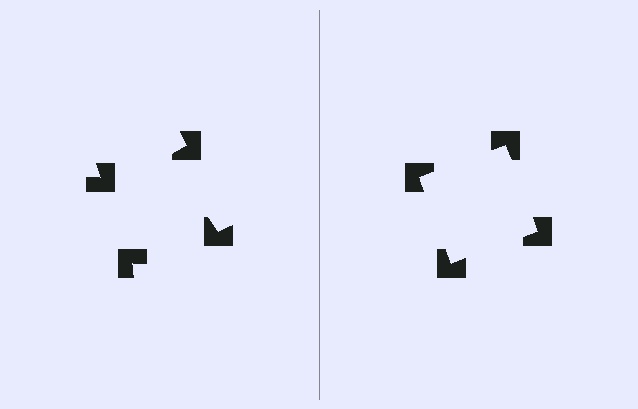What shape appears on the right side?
An illusory square.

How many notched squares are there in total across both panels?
8 — 4 on each side.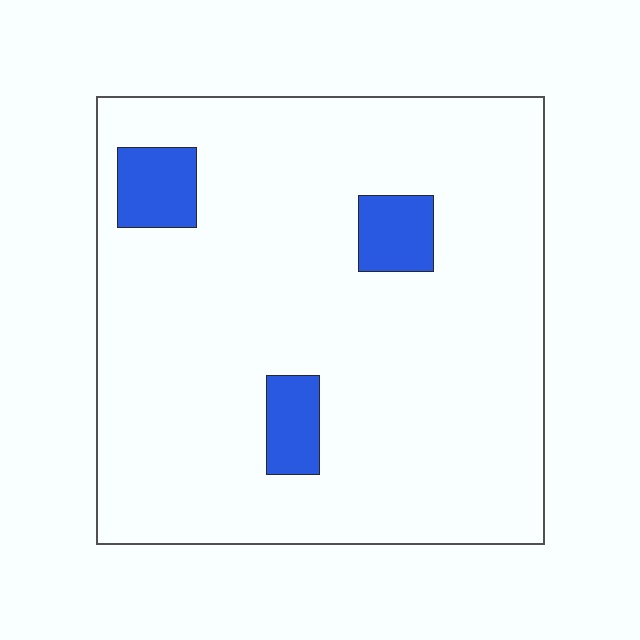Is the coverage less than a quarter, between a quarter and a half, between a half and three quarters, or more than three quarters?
Less than a quarter.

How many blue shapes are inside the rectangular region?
3.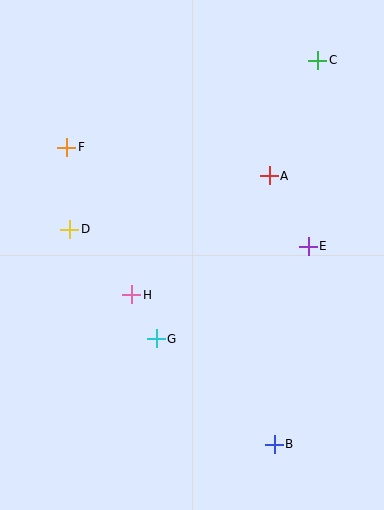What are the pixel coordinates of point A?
Point A is at (269, 176).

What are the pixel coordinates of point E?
Point E is at (308, 246).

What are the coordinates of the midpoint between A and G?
The midpoint between A and G is at (213, 257).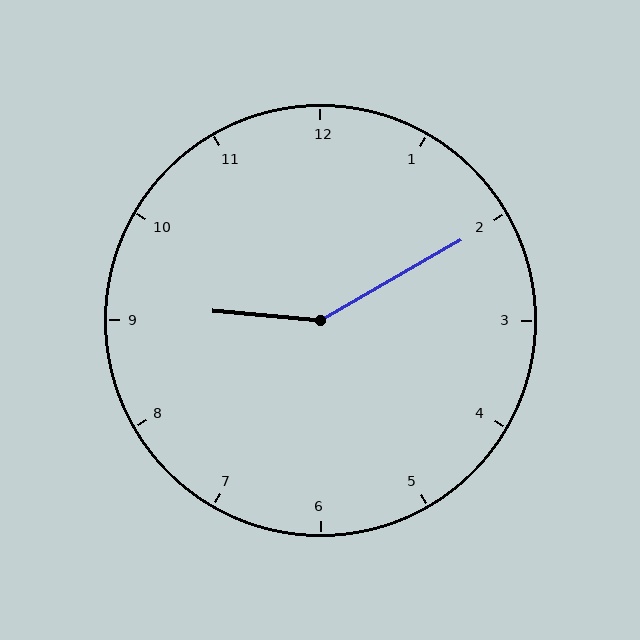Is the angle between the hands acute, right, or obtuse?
It is obtuse.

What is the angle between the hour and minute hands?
Approximately 145 degrees.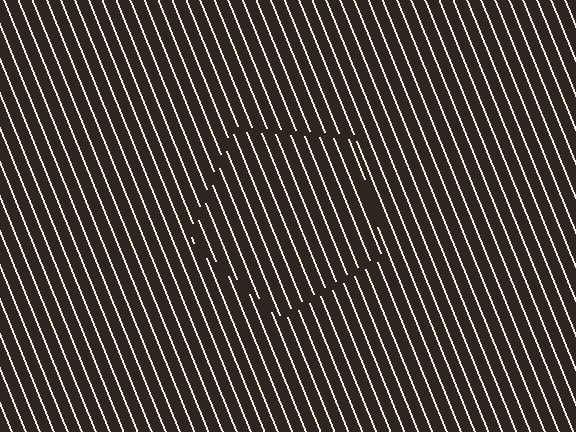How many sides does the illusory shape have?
5 sides — the line-ends trace a pentagon.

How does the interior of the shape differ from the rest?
The interior of the shape contains the same grating, shifted by half a period — the contour is defined by the phase discontinuity where line-ends from the inner and outer gratings abut.